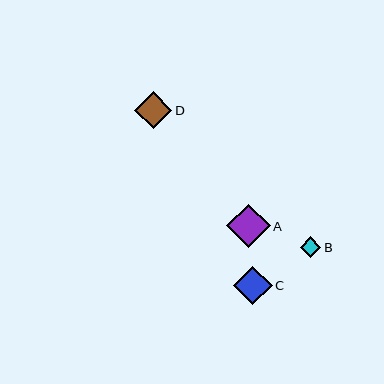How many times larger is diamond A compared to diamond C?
Diamond A is approximately 1.1 times the size of diamond C.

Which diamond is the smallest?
Diamond B is the smallest with a size of approximately 20 pixels.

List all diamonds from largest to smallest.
From largest to smallest: A, C, D, B.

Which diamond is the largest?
Diamond A is the largest with a size of approximately 43 pixels.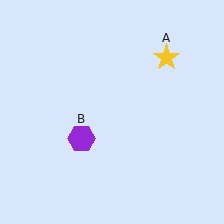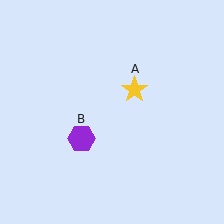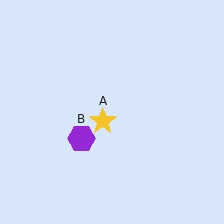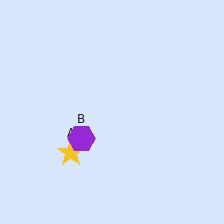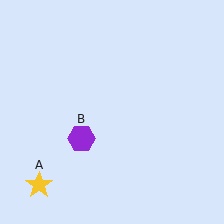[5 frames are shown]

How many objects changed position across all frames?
1 object changed position: yellow star (object A).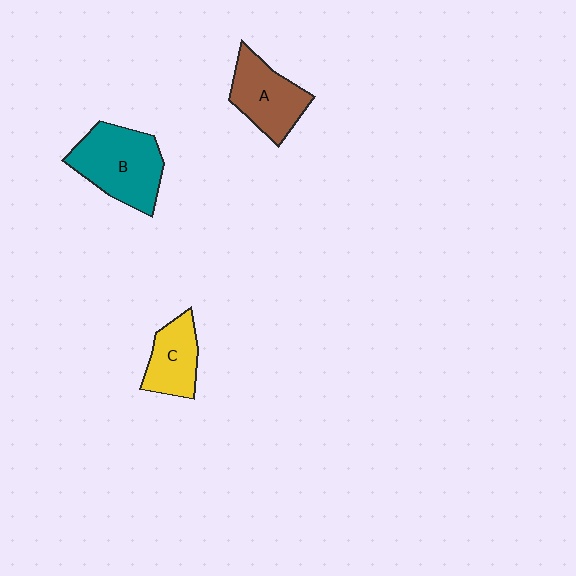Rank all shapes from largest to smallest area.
From largest to smallest: B (teal), A (brown), C (yellow).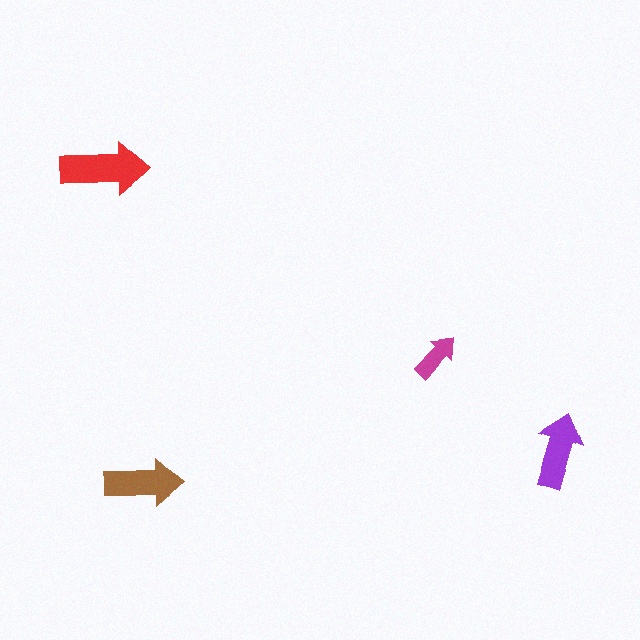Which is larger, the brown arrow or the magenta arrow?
The brown one.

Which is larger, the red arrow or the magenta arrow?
The red one.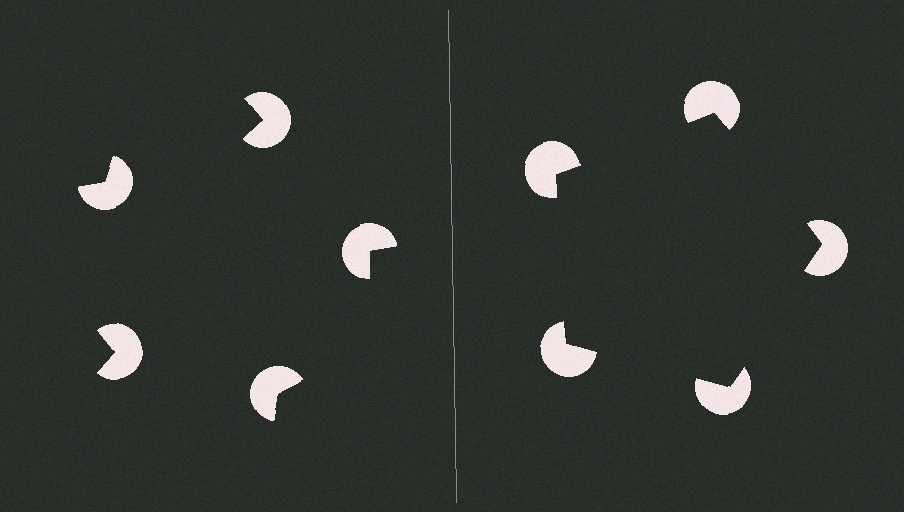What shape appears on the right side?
An illusory pentagon.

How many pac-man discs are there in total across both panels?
10 — 5 on each side.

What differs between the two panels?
The pac-man discs are positioned identically on both sides; only the wedge orientations differ. On the right they align to a pentagon; on the left they are misaligned.